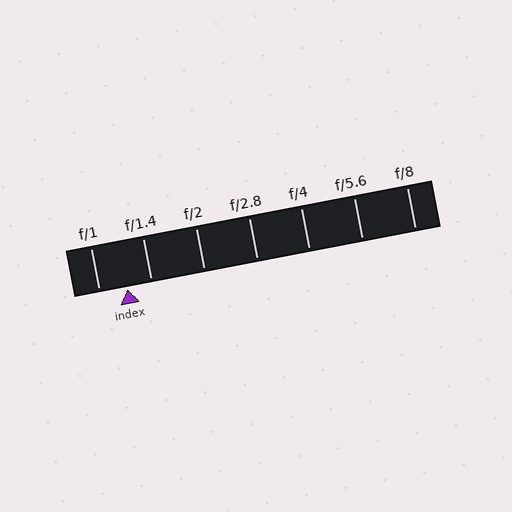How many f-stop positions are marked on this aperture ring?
There are 7 f-stop positions marked.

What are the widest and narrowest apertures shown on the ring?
The widest aperture shown is f/1 and the narrowest is f/8.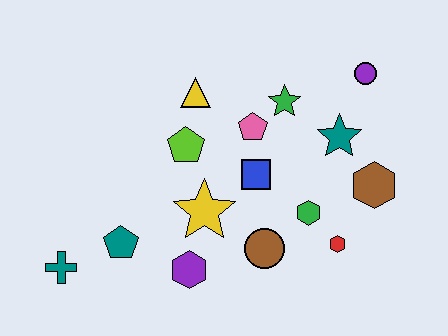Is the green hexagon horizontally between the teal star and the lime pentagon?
Yes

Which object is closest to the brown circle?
The green hexagon is closest to the brown circle.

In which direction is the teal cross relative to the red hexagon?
The teal cross is to the left of the red hexagon.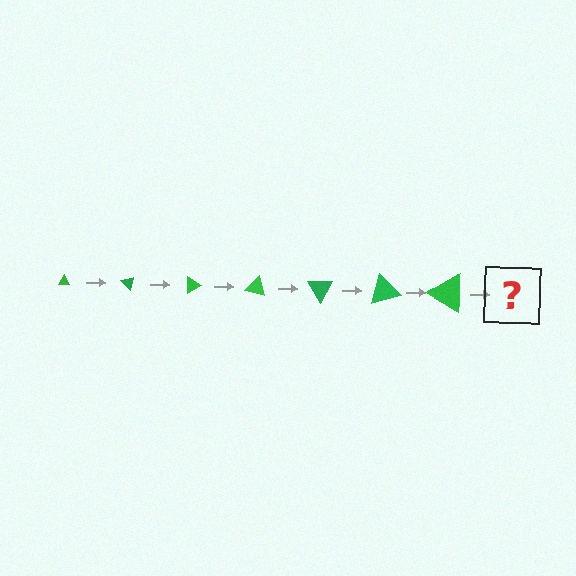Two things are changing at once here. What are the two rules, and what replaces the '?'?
The two rules are that the triangle grows larger each step and it rotates 45 degrees each step. The '?' should be a triangle, larger than the previous one and rotated 315 degrees from the start.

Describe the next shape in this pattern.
It should be a triangle, larger than the previous one and rotated 315 degrees from the start.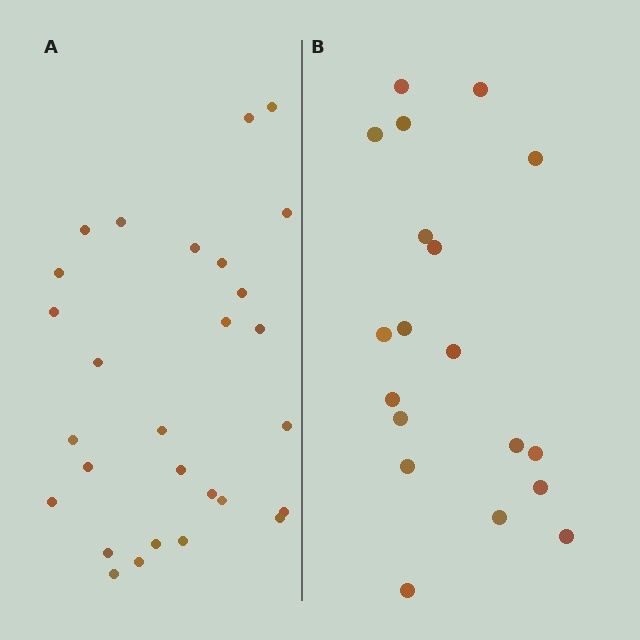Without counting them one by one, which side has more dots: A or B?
Region A (the left region) has more dots.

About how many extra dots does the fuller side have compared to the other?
Region A has roughly 8 or so more dots than region B.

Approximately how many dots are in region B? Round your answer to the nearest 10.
About 20 dots. (The exact count is 19, which rounds to 20.)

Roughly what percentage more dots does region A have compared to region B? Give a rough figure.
About 45% more.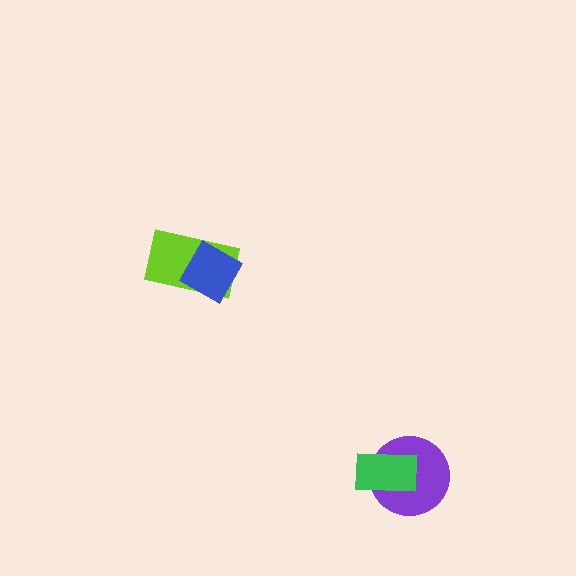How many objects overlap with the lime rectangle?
1 object overlaps with the lime rectangle.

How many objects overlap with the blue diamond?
1 object overlaps with the blue diamond.